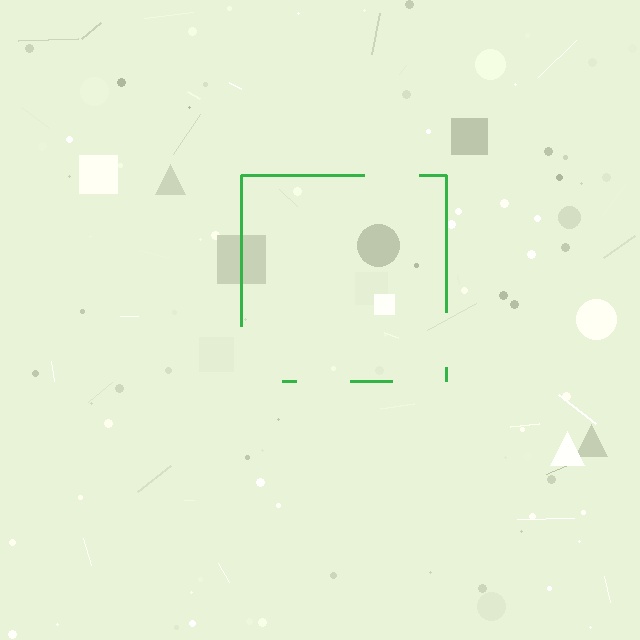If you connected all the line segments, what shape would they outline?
They would outline a square.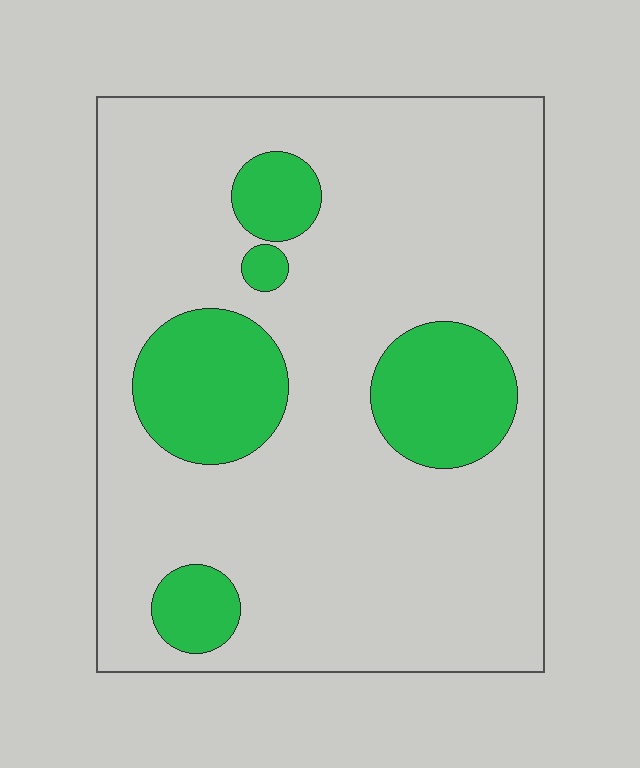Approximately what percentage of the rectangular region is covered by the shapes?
Approximately 20%.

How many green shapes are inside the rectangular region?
5.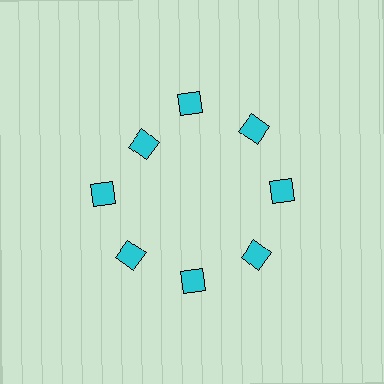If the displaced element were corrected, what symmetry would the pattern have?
It would have 8-fold rotational symmetry — the pattern would map onto itself every 45 degrees.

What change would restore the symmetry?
The symmetry would be restored by moving it outward, back onto the ring so that all 8 squares sit at equal angles and equal distance from the center.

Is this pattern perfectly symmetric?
No. The 8 cyan squares are arranged in a ring, but one element near the 10 o'clock position is pulled inward toward the center, breaking the 8-fold rotational symmetry.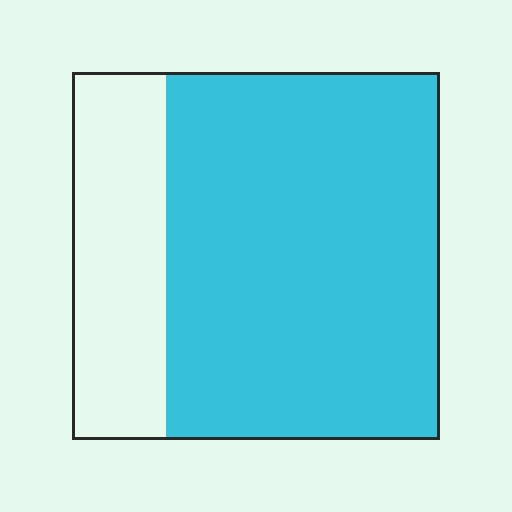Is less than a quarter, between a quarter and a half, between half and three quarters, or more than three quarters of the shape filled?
Between half and three quarters.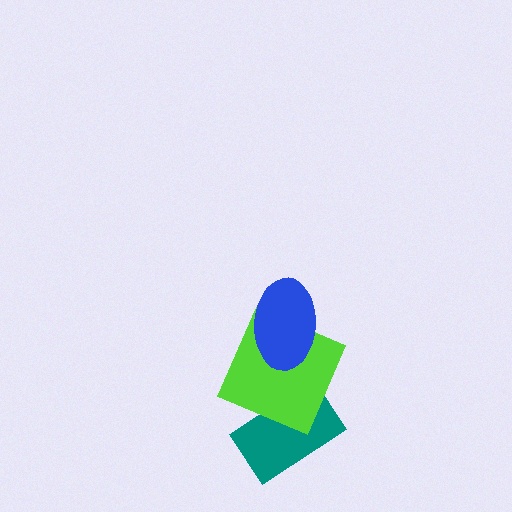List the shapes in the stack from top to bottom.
From top to bottom: the blue ellipse, the lime square, the teal rectangle.